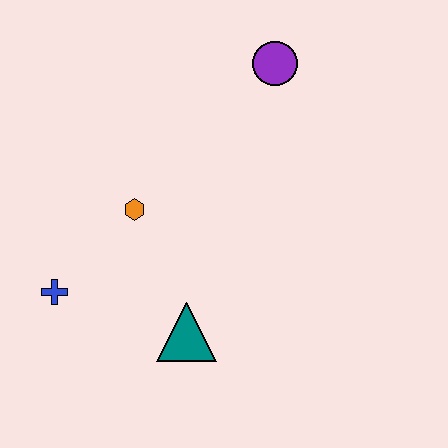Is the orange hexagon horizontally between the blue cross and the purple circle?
Yes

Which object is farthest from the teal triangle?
The purple circle is farthest from the teal triangle.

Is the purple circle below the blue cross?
No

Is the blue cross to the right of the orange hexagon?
No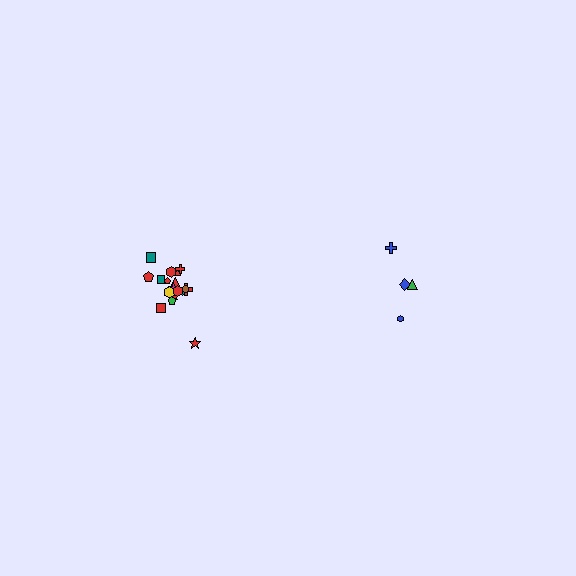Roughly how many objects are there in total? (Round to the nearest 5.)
Roughly 20 objects in total.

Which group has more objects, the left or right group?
The left group.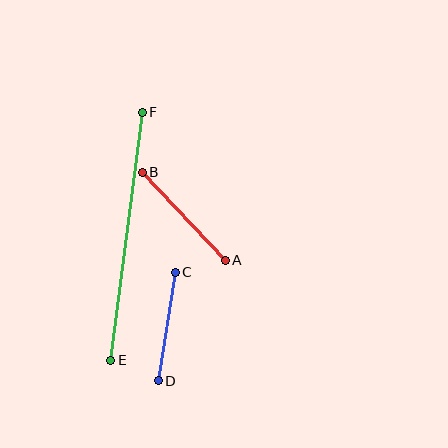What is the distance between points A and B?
The distance is approximately 121 pixels.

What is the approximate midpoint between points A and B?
The midpoint is at approximately (184, 216) pixels.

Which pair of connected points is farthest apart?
Points E and F are farthest apart.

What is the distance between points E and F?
The distance is approximately 250 pixels.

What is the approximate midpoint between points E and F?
The midpoint is at approximately (127, 236) pixels.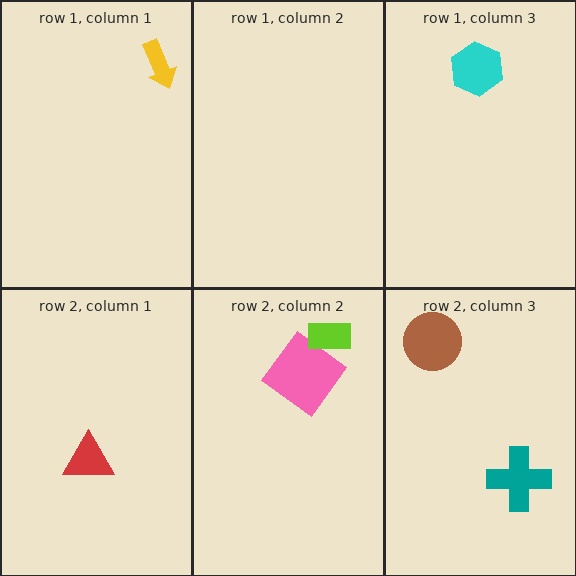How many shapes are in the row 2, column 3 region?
2.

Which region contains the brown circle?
The row 2, column 3 region.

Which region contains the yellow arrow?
The row 1, column 1 region.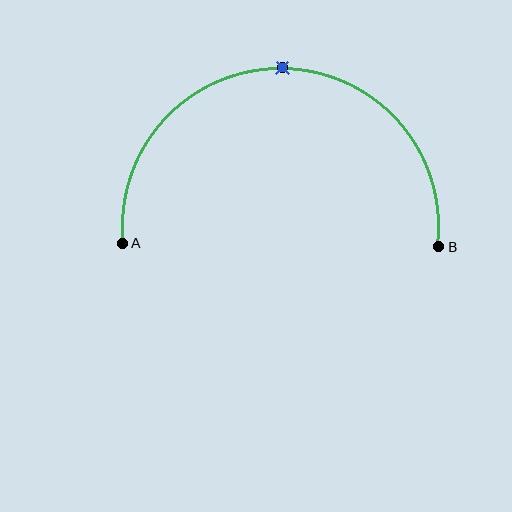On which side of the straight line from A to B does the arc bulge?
The arc bulges above the straight line connecting A and B.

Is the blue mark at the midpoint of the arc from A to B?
Yes. The blue mark lies on the arc at equal arc-length from both A and B — it is the arc midpoint.